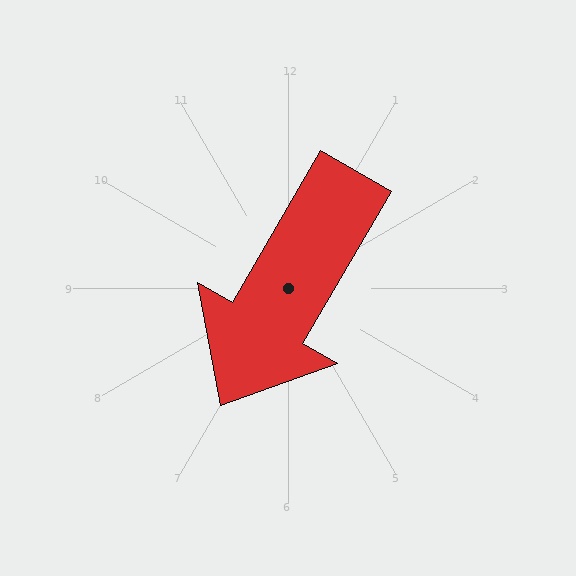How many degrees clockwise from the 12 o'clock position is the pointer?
Approximately 210 degrees.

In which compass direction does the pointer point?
Southwest.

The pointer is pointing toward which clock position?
Roughly 7 o'clock.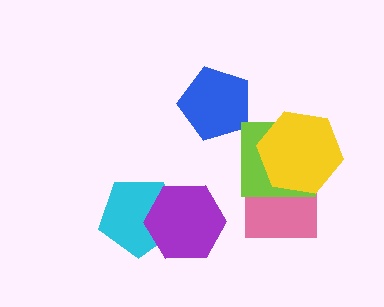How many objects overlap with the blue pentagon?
0 objects overlap with the blue pentagon.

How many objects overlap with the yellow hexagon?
2 objects overlap with the yellow hexagon.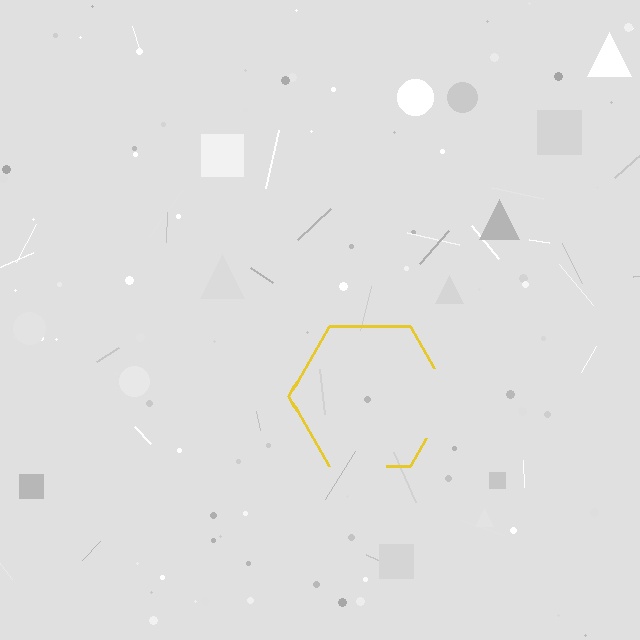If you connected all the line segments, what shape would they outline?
They would outline a hexagon.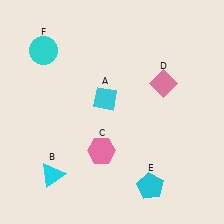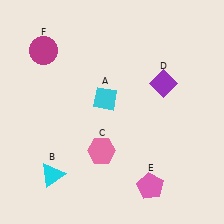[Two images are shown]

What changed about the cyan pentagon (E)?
In Image 1, E is cyan. In Image 2, it changed to pink.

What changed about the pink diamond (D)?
In Image 1, D is pink. In Image 2, it changed to purple.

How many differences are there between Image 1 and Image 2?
There are 3 differences between the two images.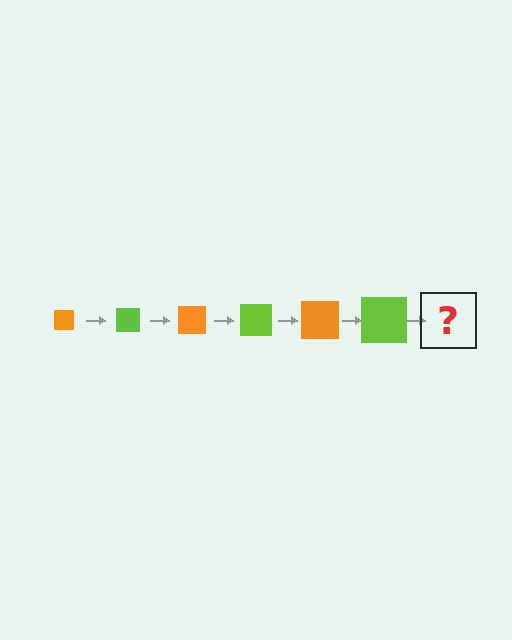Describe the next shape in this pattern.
It should be an orange square, larger than the previous one.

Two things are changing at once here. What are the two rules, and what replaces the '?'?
The two rules are that the square grows larger each step and the color cycles through orange and lime. The '?' should be an orange square, larger than the previous one.